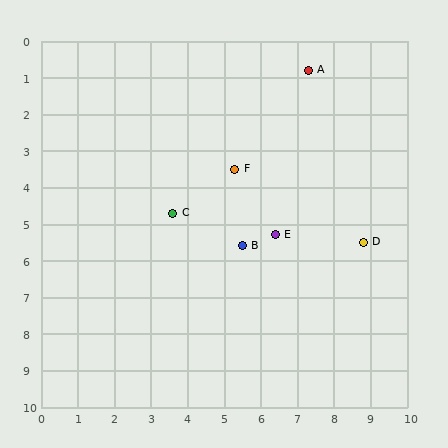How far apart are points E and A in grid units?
Points E and A are about 4.6 grid units apart.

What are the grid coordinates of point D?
Point D is at approximately (8.8, 5.5).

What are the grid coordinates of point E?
Point E is at approximately (6.4, 5.3).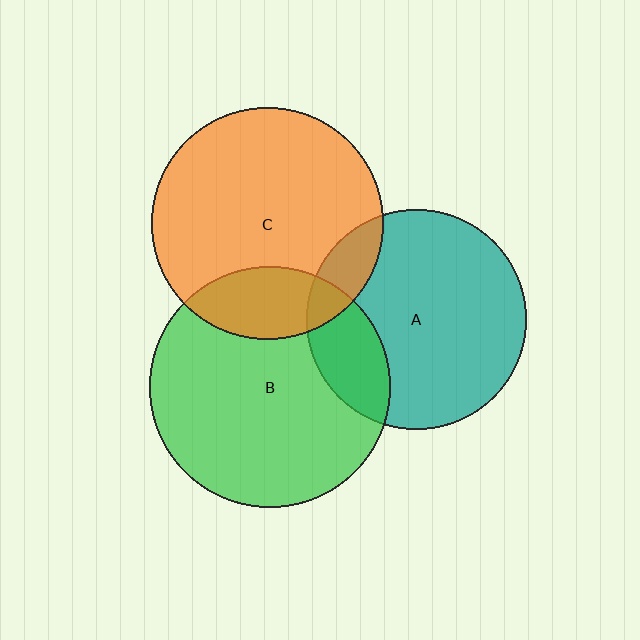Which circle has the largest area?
Circle B (green).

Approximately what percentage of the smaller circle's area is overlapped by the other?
Approximately 10%.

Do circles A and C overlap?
Yes.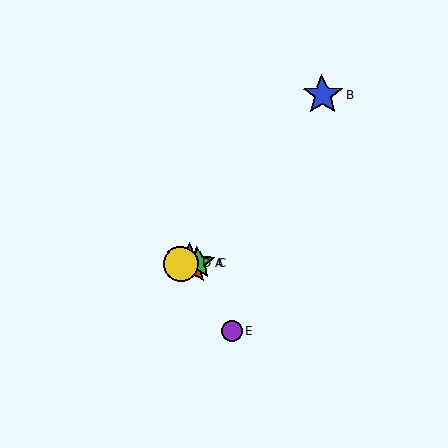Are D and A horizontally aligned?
Yes, both are at y≈264.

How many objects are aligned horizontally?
3 objects (A, C, D) are aligned horizontally.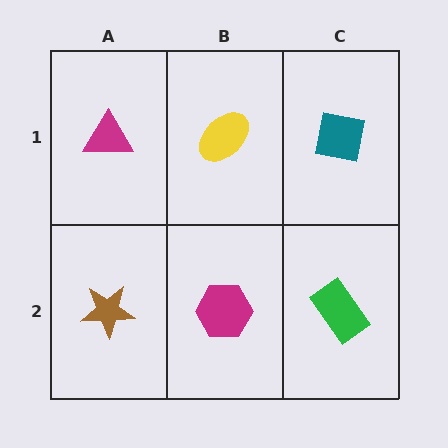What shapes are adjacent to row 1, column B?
A magenta hexagon (row 2, column B), a magenta triangle (row 1, column A), a teal square (row 1, column C).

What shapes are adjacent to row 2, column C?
A teal square (row 1, column C), a magenta hexagon (row 2, column B).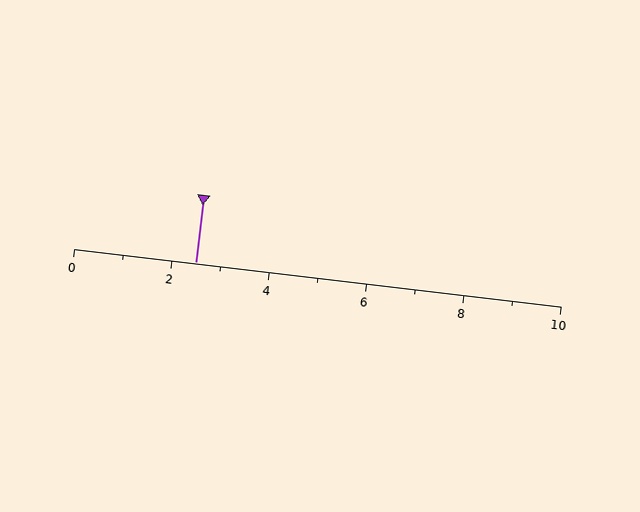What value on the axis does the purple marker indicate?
The marker indicates approximately 2.5.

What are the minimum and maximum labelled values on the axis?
The axis runs from 0 to 10.